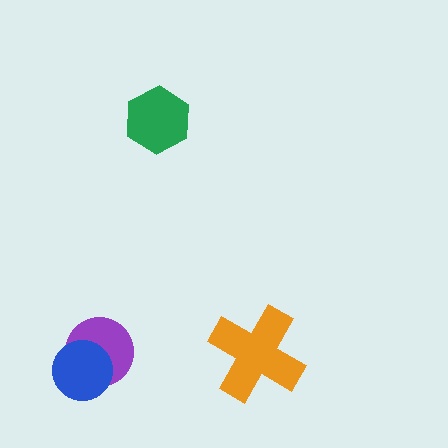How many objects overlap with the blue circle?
1 object overlaps with the blue circle.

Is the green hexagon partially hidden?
No, no other shape covers it.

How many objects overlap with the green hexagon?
0 objects overlap with the green hexagon.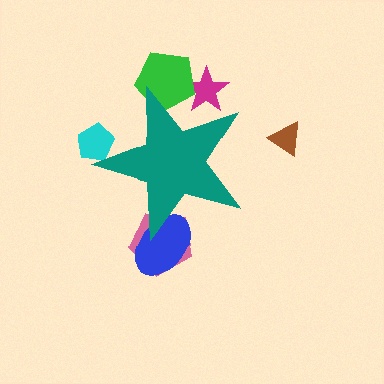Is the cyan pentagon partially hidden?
Yes, the cyan pentagon is partially hidden behind the teal star.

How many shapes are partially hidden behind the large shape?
5 shapes are partially hidden.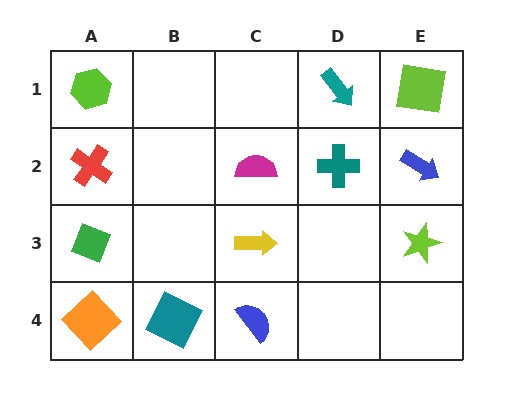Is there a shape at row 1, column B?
No, that cell is empty.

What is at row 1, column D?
A teal arrow.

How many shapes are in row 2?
4 shapes.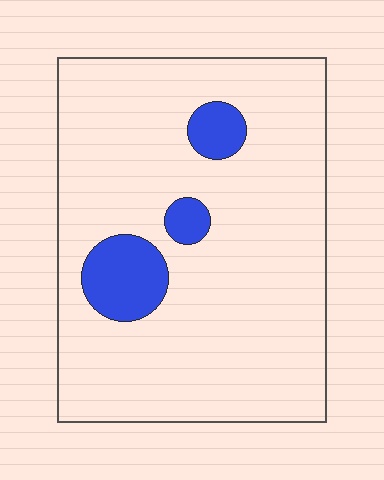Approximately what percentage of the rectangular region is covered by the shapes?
Approximately 10%.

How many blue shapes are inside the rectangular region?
3.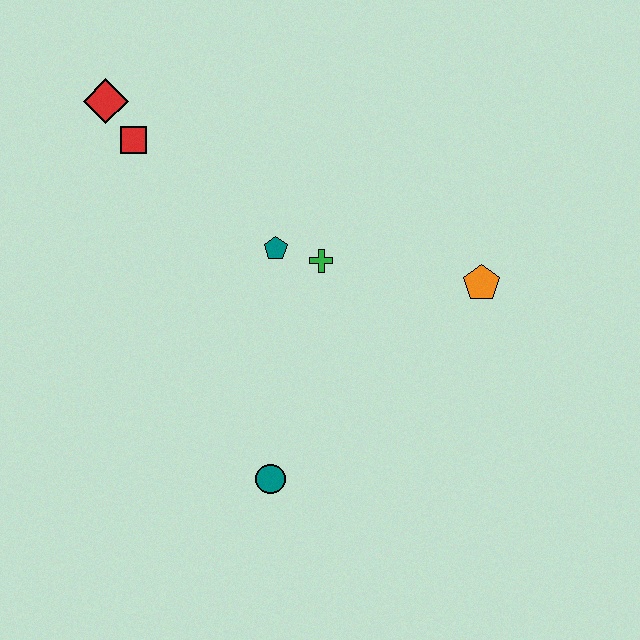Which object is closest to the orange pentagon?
The green cross is closest to the orange pentagon.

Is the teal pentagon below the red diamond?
Yes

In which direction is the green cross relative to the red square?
The green cross is to the right of the red square.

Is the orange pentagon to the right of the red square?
Yes